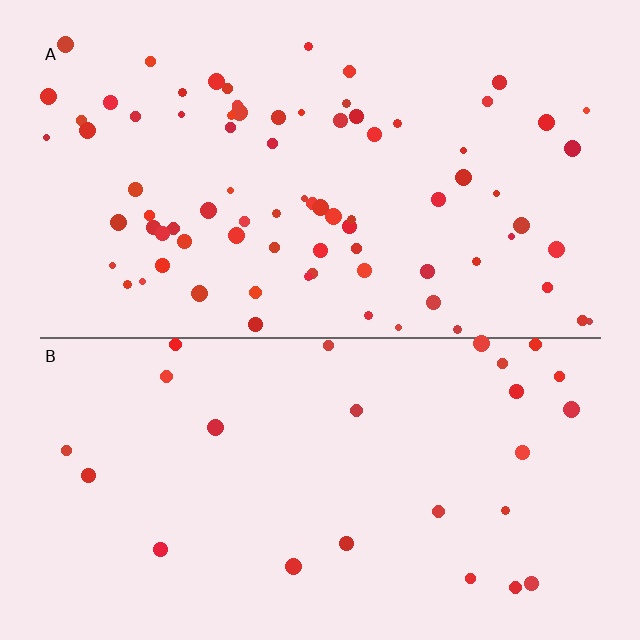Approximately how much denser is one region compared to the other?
Approximately 3.1× — region A over region B.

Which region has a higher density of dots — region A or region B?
A (the top).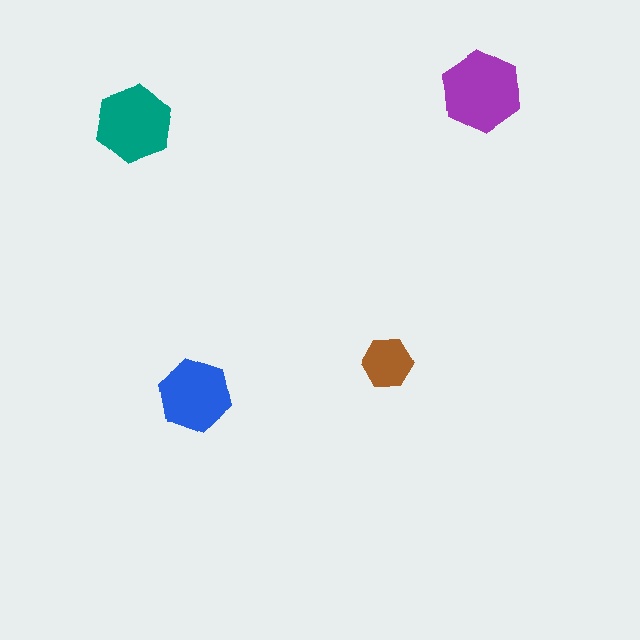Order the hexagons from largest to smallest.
the purple one, the teal one, the blue one, the brown one.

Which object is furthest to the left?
The teal hexagon is leftmost.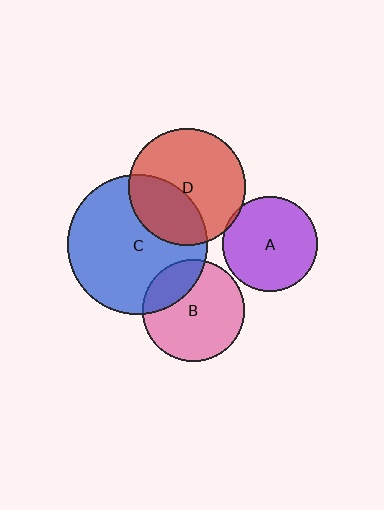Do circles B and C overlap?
Yes.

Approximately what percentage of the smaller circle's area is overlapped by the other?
Approximately 25%.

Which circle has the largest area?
Circle C (blue).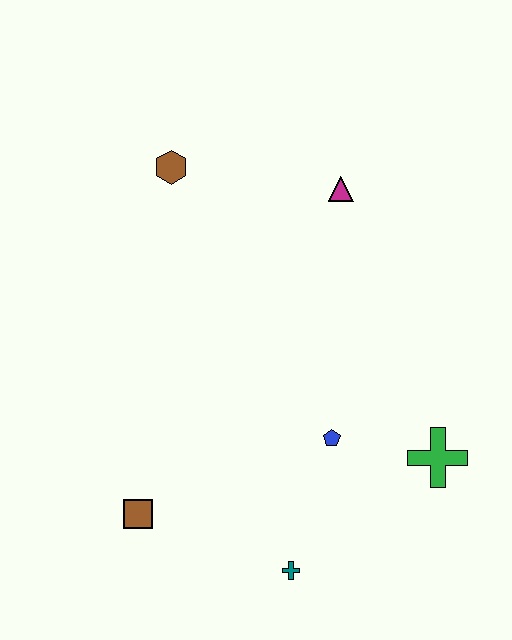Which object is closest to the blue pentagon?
The green cross is closest to the blue pentagon.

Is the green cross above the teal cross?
Yes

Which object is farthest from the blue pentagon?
The brown hexagon is farthest from the blue pentagon.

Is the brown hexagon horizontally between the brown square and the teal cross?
Yes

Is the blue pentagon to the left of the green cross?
Yes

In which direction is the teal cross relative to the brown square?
The teal cross is to the right of the brown square.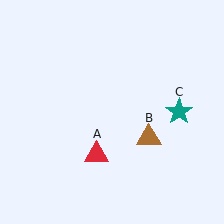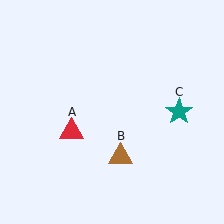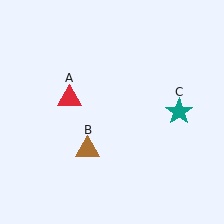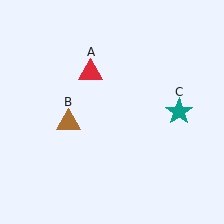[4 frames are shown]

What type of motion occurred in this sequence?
The red triangle (object A), brown triangle (object B) rotated clockwise around the center of the scene.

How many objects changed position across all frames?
2 objects changed position: red triangle (object A), brown triangle (object B).